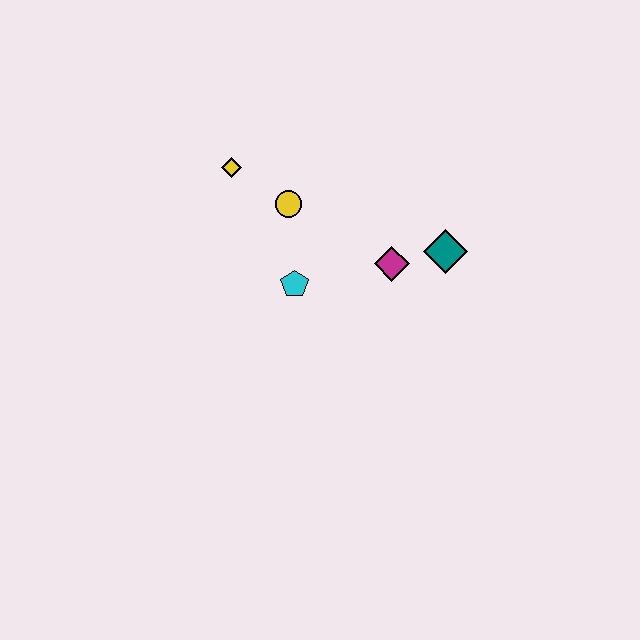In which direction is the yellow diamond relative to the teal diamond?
The yellow diamond is to the left of the teal diamond.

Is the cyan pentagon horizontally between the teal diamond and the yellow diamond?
Yes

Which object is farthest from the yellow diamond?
The teal diamond is farthest from the yellow diamond.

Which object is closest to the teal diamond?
The magenta diamond is closest to the teal diamond.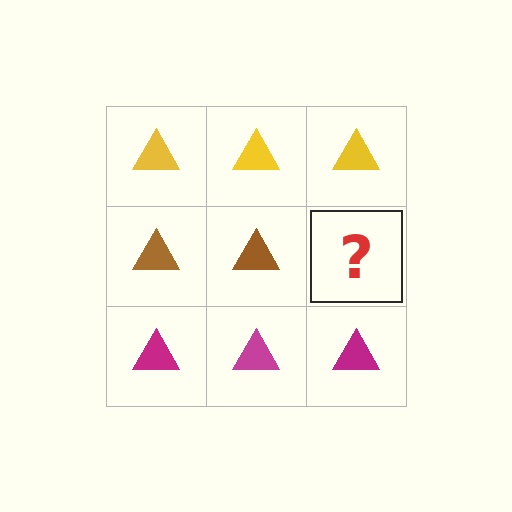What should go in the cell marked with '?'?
The missing cell should contain a brown triangle.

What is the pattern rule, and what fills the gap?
The rule is that each row has a consistent color. The gap should be filled with a brown triangle.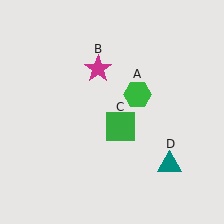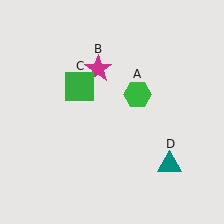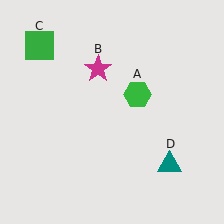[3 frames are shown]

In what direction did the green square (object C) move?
The green square (object C) moved up and to the left.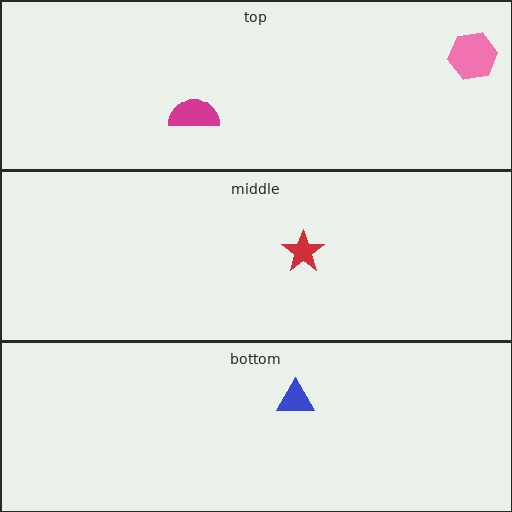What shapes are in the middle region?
The red star.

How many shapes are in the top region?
2.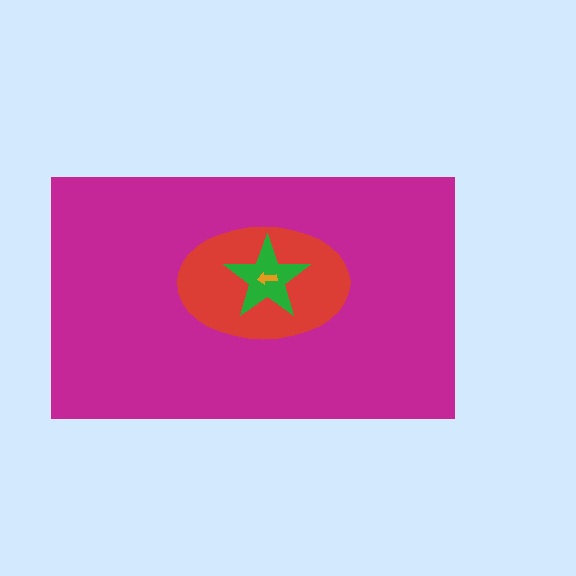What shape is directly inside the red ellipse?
The green star.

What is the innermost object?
The orange arrow.